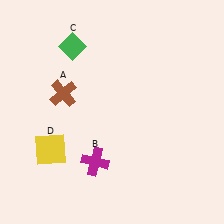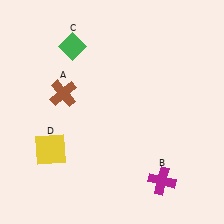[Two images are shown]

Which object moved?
The magenta cross (B) moved right.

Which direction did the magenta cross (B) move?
The magenta cross (B) moved right.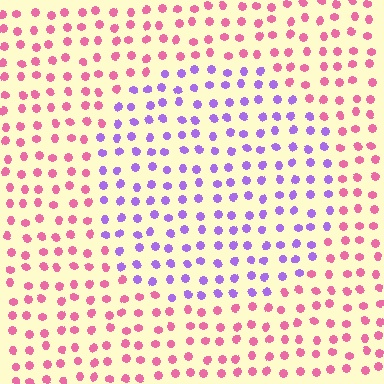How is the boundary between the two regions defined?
The boundary is defined purely by a slight shift in hue (about 63 degrees). Spacing, size, and orientation are identical on both sides.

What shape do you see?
I see a circle.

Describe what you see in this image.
The image is filled with small pink elements in a uniform arrangement. A circle-shaped region is visible where the elements are tinted to a slightly different hue, forming a subtle color boundary.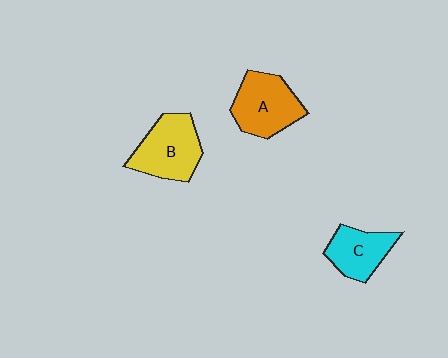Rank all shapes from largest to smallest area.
From largest to smallest: B (yellow), A (orange), C (cyan).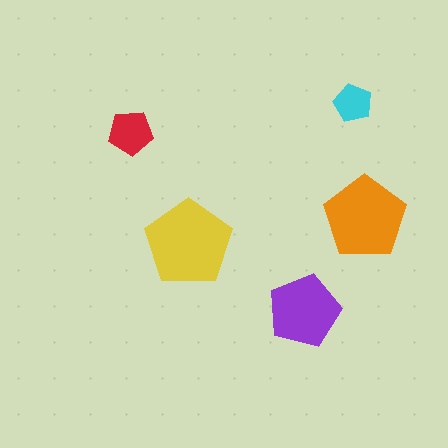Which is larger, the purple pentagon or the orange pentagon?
The orange one.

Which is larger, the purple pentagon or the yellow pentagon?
The yellow one.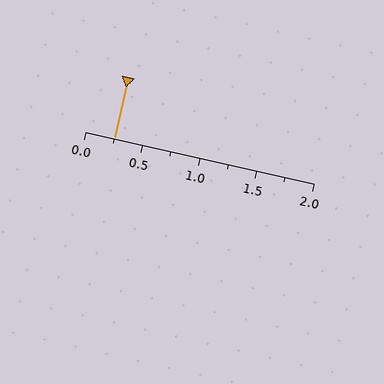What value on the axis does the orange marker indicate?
The marker indicates approximately 0.25.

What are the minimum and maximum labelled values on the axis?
The axis runs from 0.0 to 2.0.